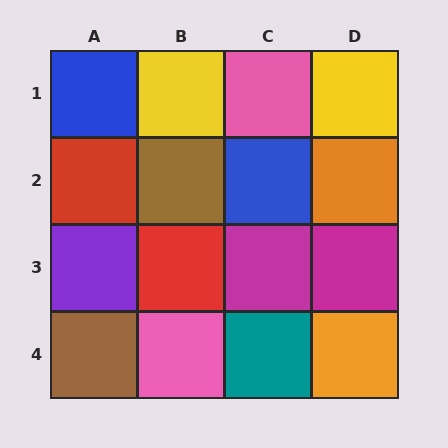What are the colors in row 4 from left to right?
Brown, pink, teal, orange.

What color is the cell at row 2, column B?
Brown.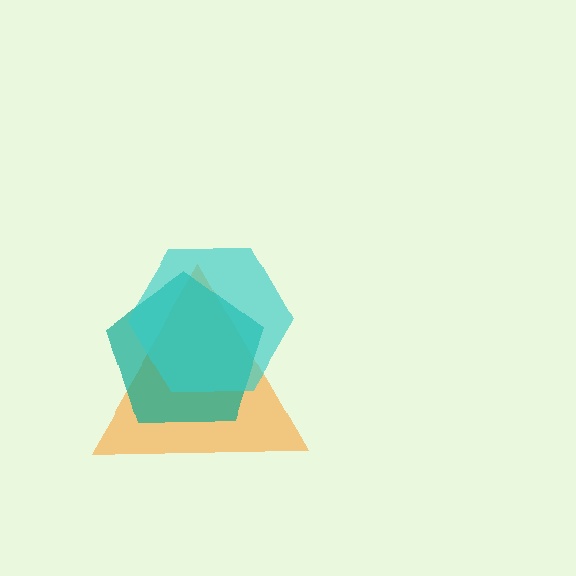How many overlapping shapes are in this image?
There are 3 overlapping shapes in the image.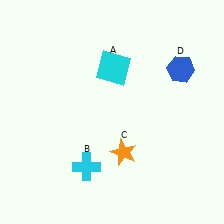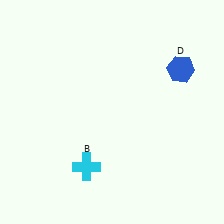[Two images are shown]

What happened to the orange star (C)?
The orange star (C) was removed in Image 2. It was in the bottom-right area of Image 1.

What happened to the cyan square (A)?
The cyan square (A) was removed in Image 2. It was in the top-right area of Image 1.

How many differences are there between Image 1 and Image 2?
There are 2 differences between the two images.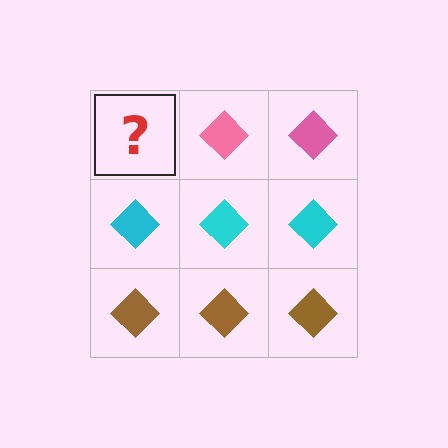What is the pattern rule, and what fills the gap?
The rule is that each row has a consistent color. The gap should be filled with a pink diamond.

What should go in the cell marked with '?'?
The missing cell should contain a pink diamond.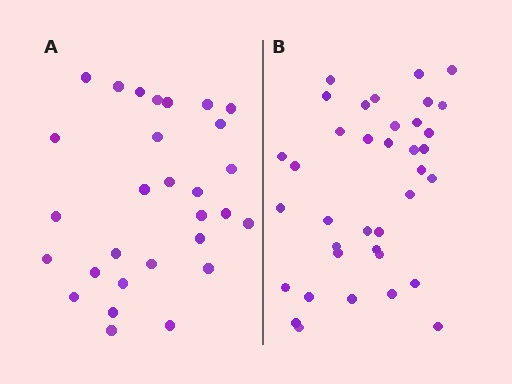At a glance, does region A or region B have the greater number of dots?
Region B (the right region) has more dots.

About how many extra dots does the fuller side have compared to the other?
Region B has roughly 8 or so more dots than region A.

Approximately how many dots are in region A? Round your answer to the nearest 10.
About 30 dots. (The exact count is 29, which rounds to 30.)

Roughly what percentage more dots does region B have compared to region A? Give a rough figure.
About 30% more.